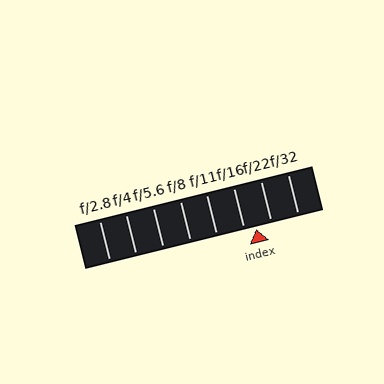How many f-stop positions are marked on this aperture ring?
There are 8 f-stop positions marked.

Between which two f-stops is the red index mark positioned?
The index mark is between f/16 and f/22.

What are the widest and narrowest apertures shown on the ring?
The widest aperture shown is f/2.8 and the narrowest is f/32.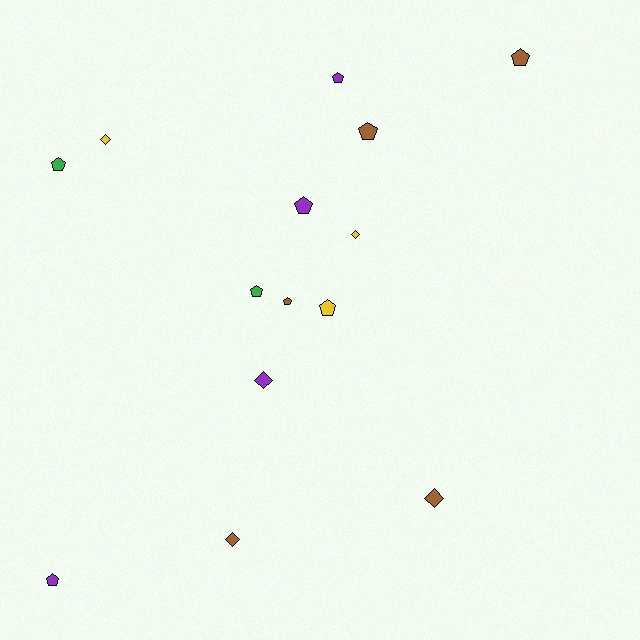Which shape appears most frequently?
Pentagon, with 9 objects.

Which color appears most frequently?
Brown, with 5 objects.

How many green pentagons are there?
There are 2 green pentagons.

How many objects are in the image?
There are 14 objects.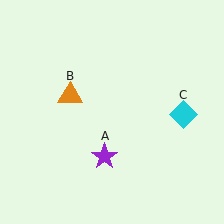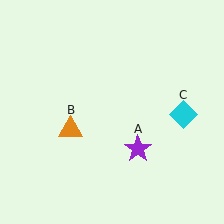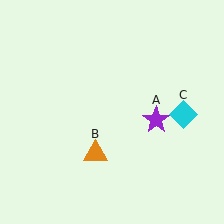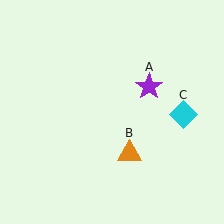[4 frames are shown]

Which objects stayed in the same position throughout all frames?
Cyan diamond (object C) remained stationary.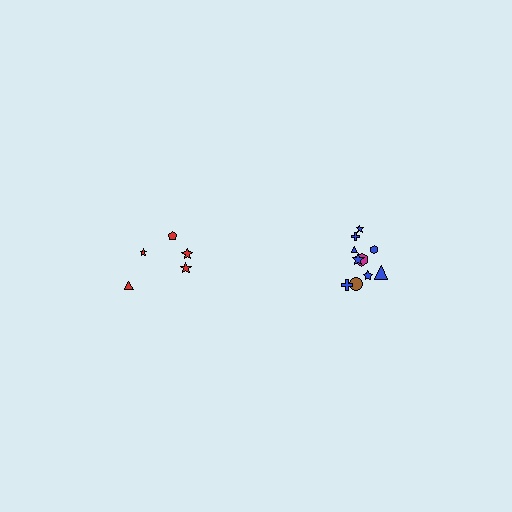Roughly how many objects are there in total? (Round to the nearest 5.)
Roughly 15 objects in total.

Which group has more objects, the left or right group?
The right group.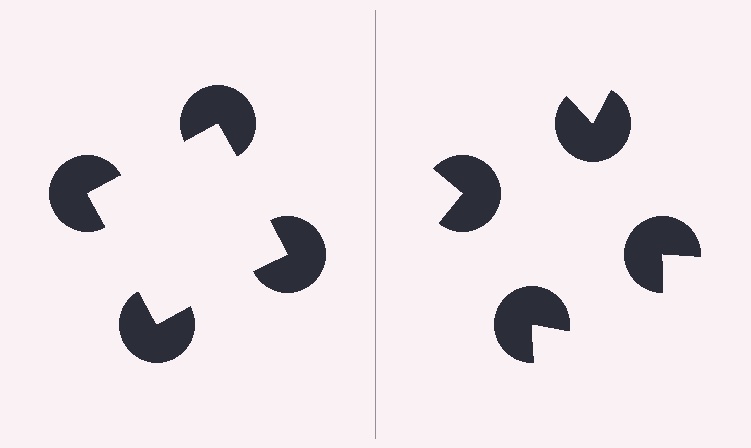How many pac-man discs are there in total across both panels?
8 — 4 on each side.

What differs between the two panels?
The pac-man discs are positioned identically on both sides; only the wedge orientations differ. On the left they align to a square; on the right they are misaligned.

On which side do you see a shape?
An illusory square appears on the left side. On the right side the wedge cuts are rotated, so no coherent shape forms.